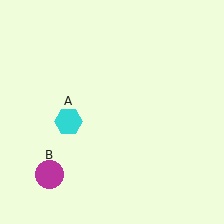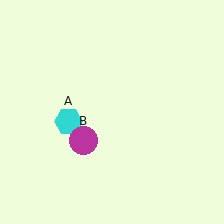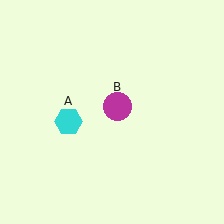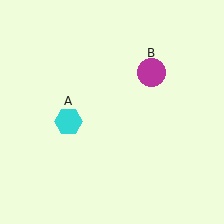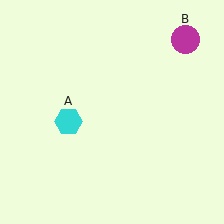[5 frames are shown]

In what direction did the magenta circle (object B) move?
The magenta circle (object B) moved up and to the right.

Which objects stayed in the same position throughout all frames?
Cyan hexagon (object A) remained stationary.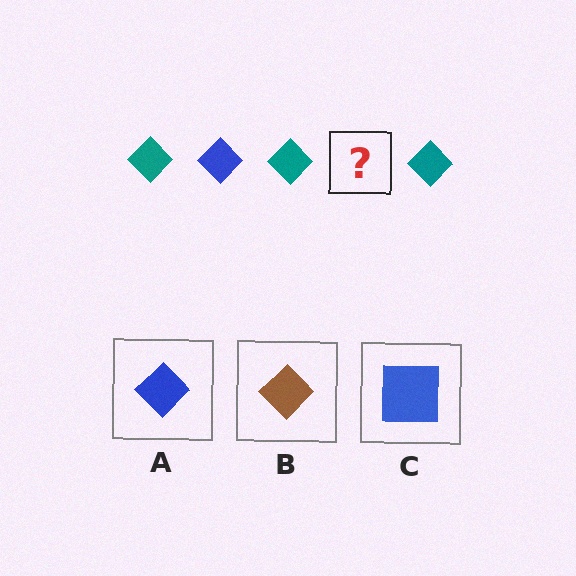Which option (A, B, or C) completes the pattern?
A.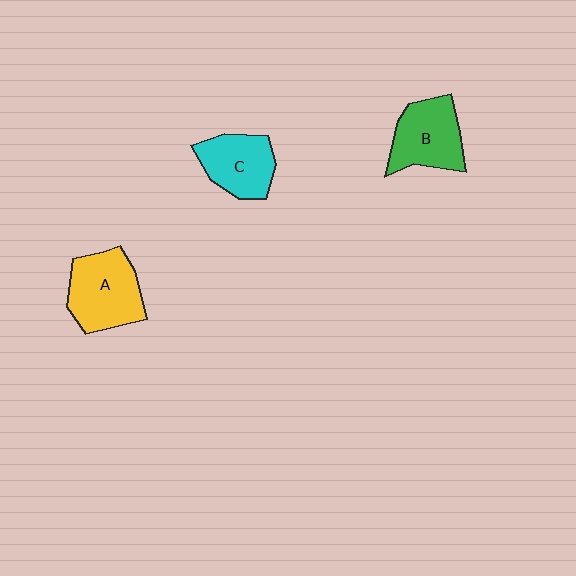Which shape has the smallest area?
Shape C (cyan).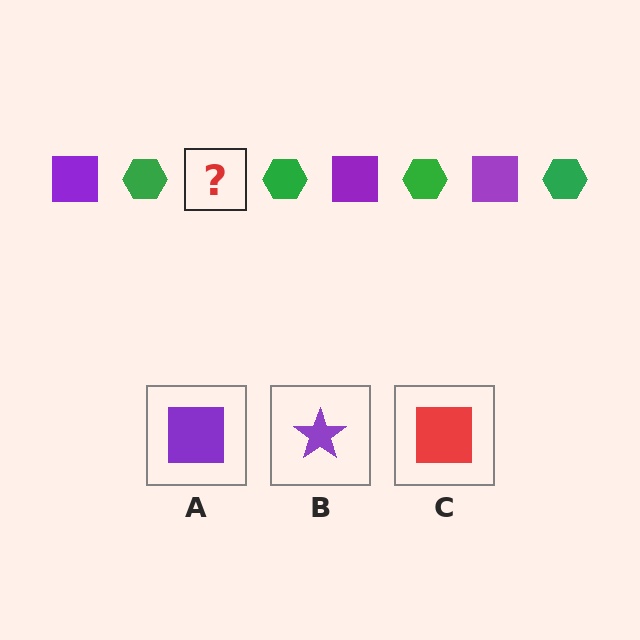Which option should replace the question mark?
Option A.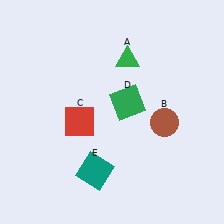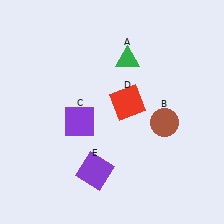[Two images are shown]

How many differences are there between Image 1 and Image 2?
There are 3 differences between the two images.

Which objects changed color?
C changed from red to purple. D changed from green to red. E changed from teal to purple.